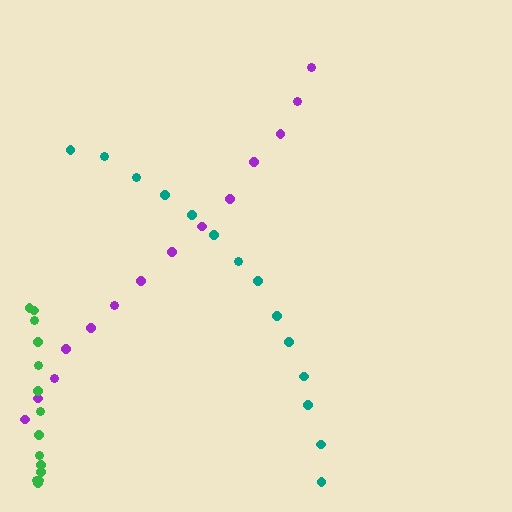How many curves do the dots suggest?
There are 3 distinct paths.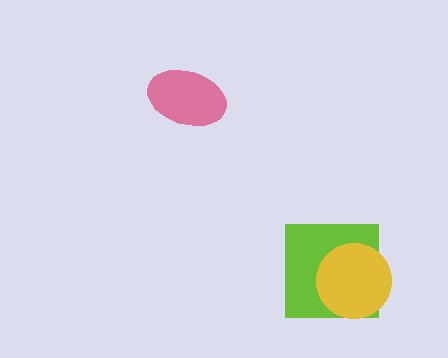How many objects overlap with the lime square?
1 object overlaps with the lime square.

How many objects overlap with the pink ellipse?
0 objects overlap with the pink ellipse.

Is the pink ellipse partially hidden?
No, no other shape covers it.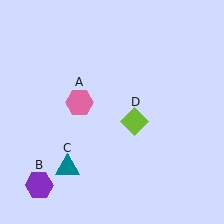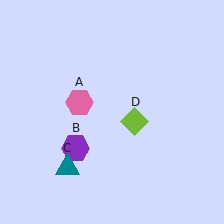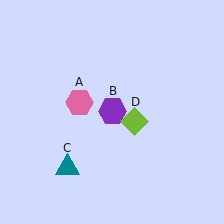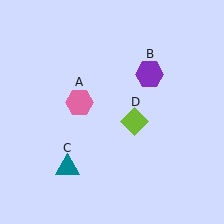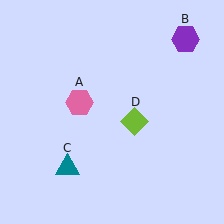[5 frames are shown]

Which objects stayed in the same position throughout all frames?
Pink hexagon (object A) and teal triangle (object C) and lime diamond (object D) remained stationary.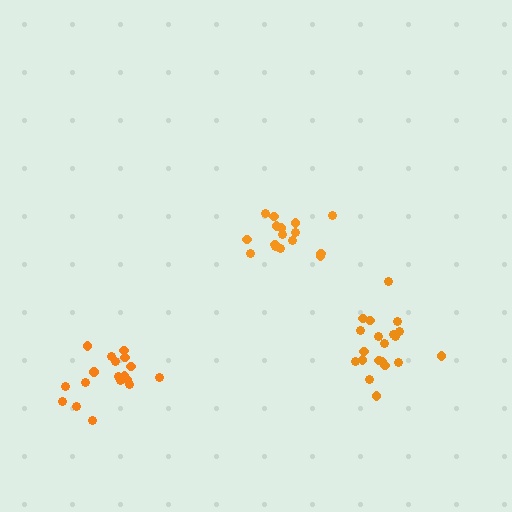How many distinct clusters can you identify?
There are 3 distinct clusters.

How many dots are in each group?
Group 1: 16 dots, Group 2: 18 dots, Group 3: 20 dots (54 total).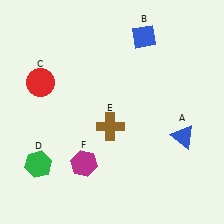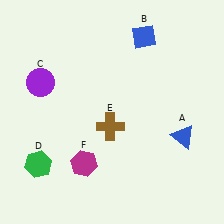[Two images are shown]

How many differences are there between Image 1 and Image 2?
There is 1 difference between the two images.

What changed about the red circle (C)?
In Image 1, C is red. In Image 2, it changed to purple.